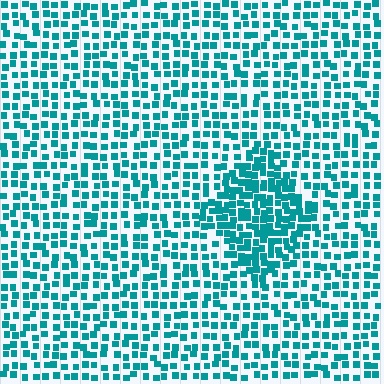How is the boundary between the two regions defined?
The boundary is defined by a change in element density (approximately 1.8x ratio). All elements are the same color, size, and shape.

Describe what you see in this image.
The image contains small teal elements arranged at two different densities. A diamond-shaped region is visible where the elements are more densely packed than the surrounding area.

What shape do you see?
I see a diamond.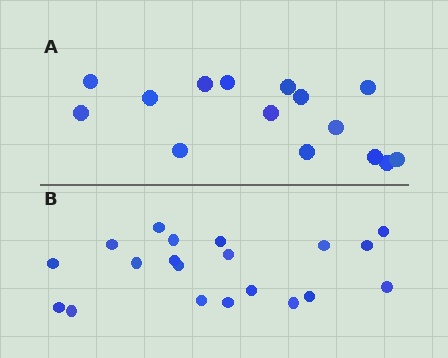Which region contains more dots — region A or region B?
Region B (the bottom region) has more dots.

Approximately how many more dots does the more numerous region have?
Region B has about 5 more dots than region A.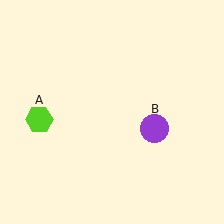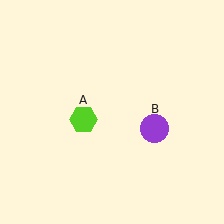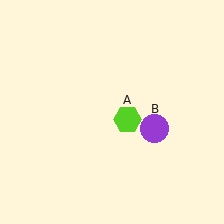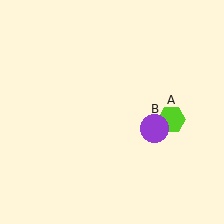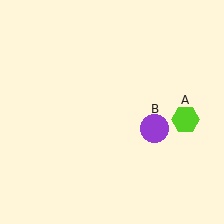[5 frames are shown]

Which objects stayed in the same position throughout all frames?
Purple circle (object B) remained stationary.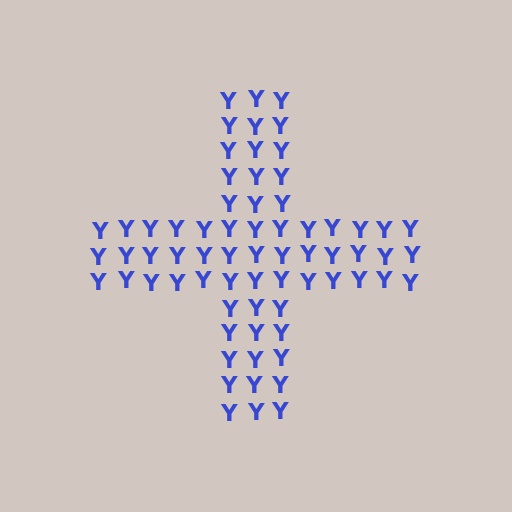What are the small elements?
The small elements are letter Y's.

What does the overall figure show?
The overall figure shows a cross.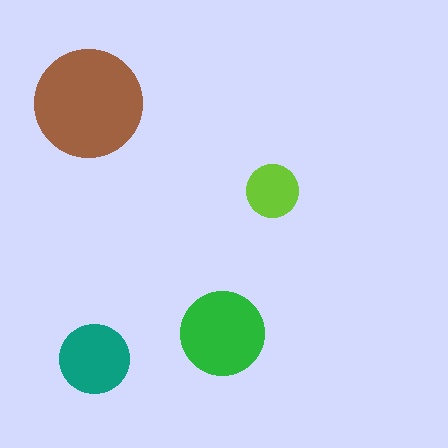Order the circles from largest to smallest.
the brown one, the green one, the teal one, the lime one.